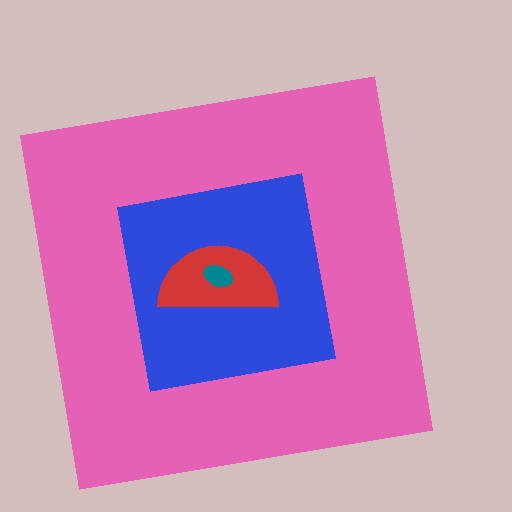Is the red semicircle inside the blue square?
Yes.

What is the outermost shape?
The pink square.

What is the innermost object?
The teal ellipse.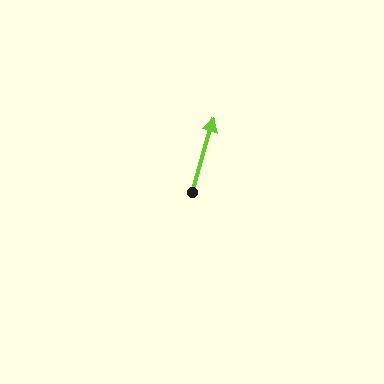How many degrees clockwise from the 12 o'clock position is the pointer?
Approximately 16 degrees.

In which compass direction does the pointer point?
North.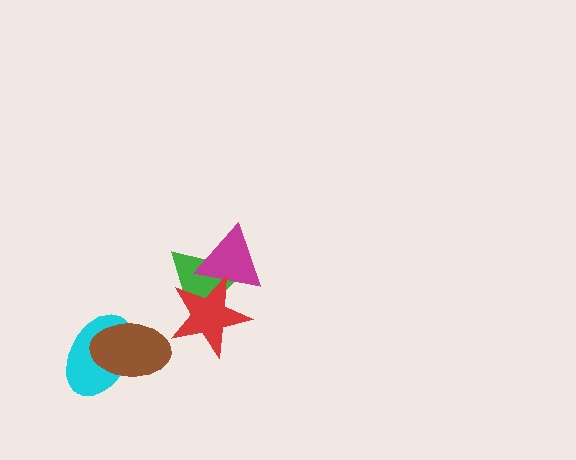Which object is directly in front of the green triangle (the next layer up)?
The magenta triangle is directly in front of the green triangle.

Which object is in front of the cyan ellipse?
The brown ellipse is in front of the cyan ellipse.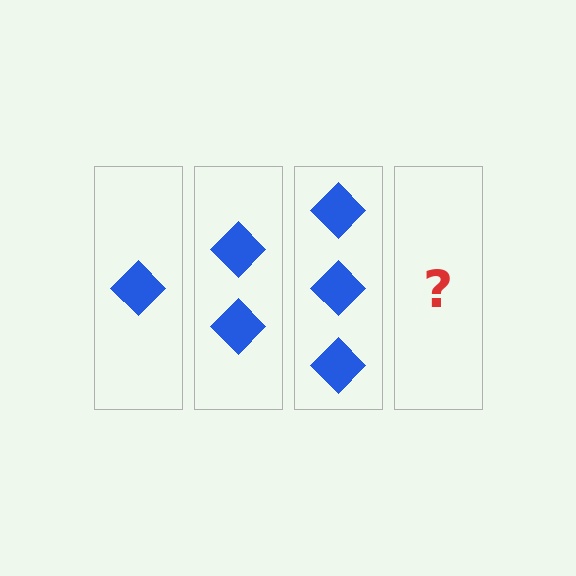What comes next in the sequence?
The next element should be 4 diamonds.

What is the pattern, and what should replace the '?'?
The pattern is that each step adds one more diamond. The '?' should be 4 diamonds.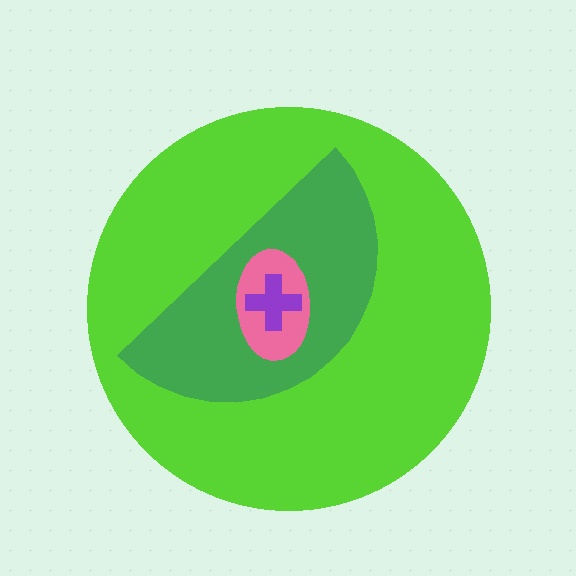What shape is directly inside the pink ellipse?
The purple cross.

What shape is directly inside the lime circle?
The green semicircle.